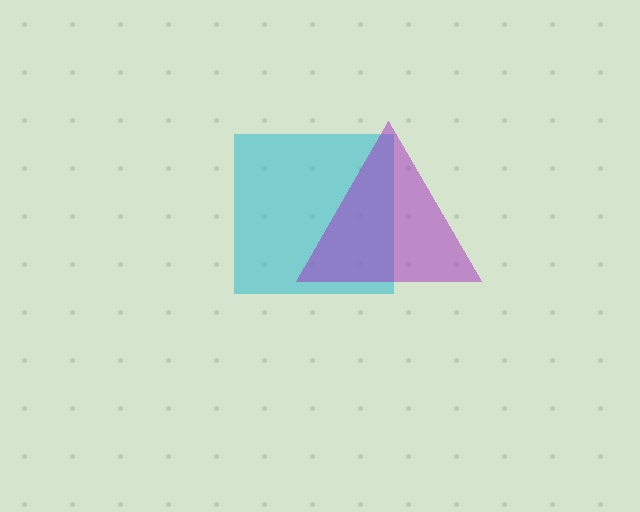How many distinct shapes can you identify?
There are 2 distinct shapes: a cyan square, a purple triangle.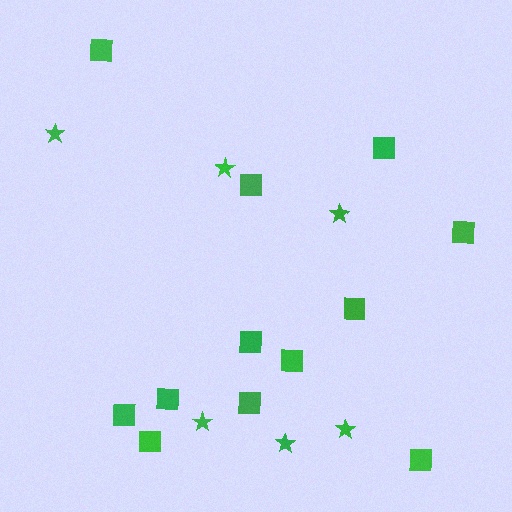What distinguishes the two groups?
There are 2 groups: one group of squares (12) and one group of stars (6).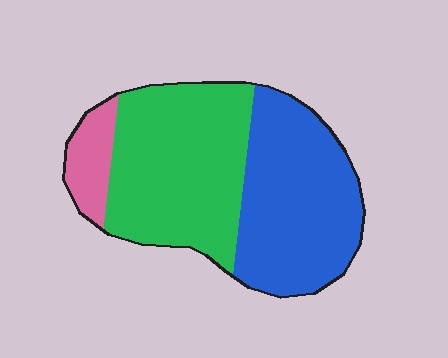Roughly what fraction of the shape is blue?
Blue covers roughly 45% of the shape.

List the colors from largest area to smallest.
From largest to smallest: green, blue, pink.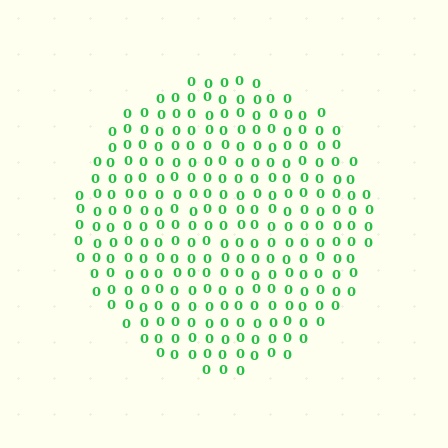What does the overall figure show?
The overall figure shows a circle.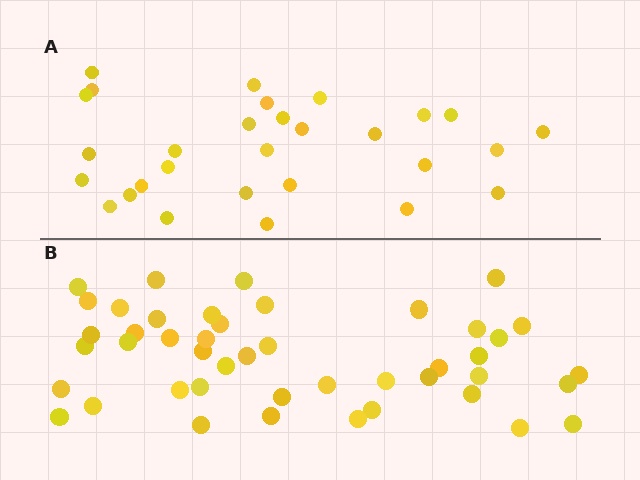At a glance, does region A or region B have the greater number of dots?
Region B (the bottom region) has more dots.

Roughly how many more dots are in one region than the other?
Region B has approximately 15 more dots than region A.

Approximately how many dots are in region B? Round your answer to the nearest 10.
About 40 dots. (The exact count is 45, which rounds to 40.)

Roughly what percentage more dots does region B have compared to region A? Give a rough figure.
About 55% more.